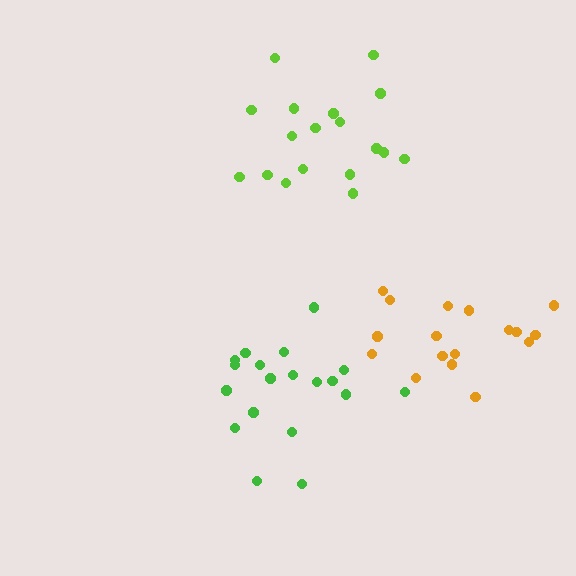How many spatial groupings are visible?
There are 3 spatial groupings.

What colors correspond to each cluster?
The clusters are colored: orange, lime, green.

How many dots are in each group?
Group 1: 17 dots, Group 2: 18 dots, Group 3: 19 dots (54 total).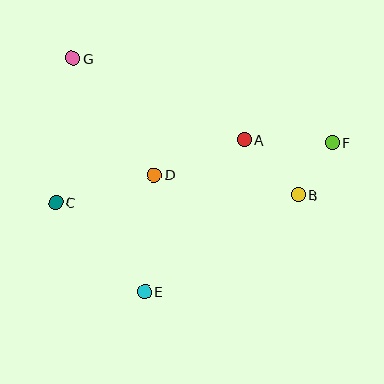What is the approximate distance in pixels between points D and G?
The distance between D and G is approximately 142 pixels.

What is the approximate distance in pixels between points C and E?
The distance between C and E is approximately 126 pixels.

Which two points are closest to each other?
Points B and F are closest to each other.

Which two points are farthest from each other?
Points C and F are farthest from each other.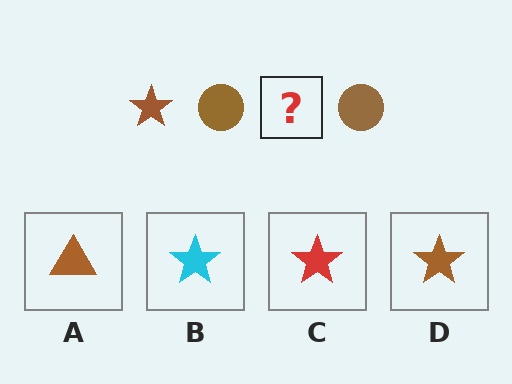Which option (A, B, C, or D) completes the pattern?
D.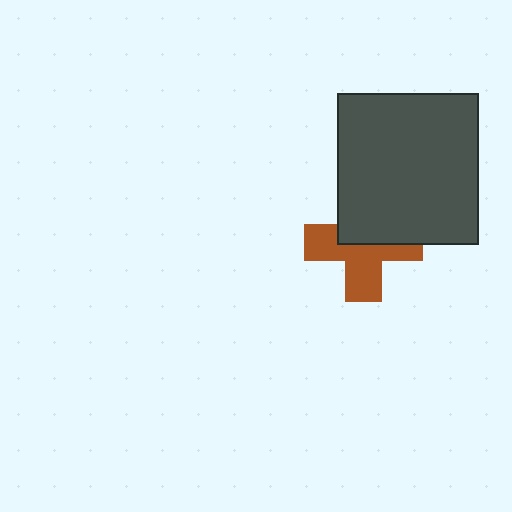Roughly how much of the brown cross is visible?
About half of it is visible (roughly 55%).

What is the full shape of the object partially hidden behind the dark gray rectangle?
The partially hidden object is a brown cross.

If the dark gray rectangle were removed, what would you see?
You would see the complete brown cross.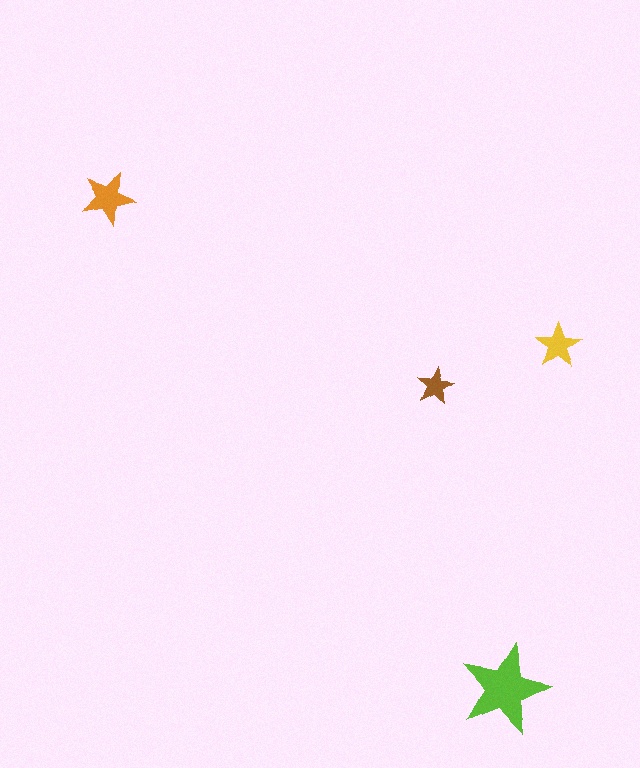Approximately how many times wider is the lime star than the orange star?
About 1.5 times wider.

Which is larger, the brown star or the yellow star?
The yellow one.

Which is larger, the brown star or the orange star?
The orange one.